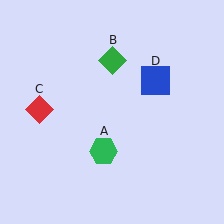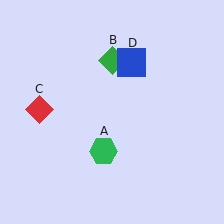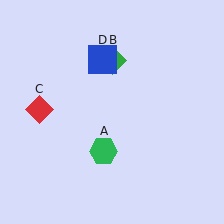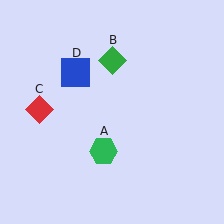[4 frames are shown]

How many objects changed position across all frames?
1 object changed position: blue square (object D).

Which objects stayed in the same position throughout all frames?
Green hexagon (object A) and green diamond (object B) and red diamond (object C) remained stationary.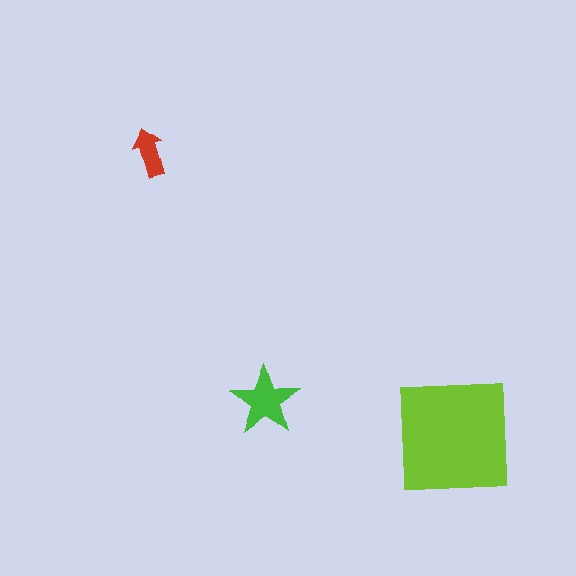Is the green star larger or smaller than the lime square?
Smaller.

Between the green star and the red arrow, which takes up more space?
The green star.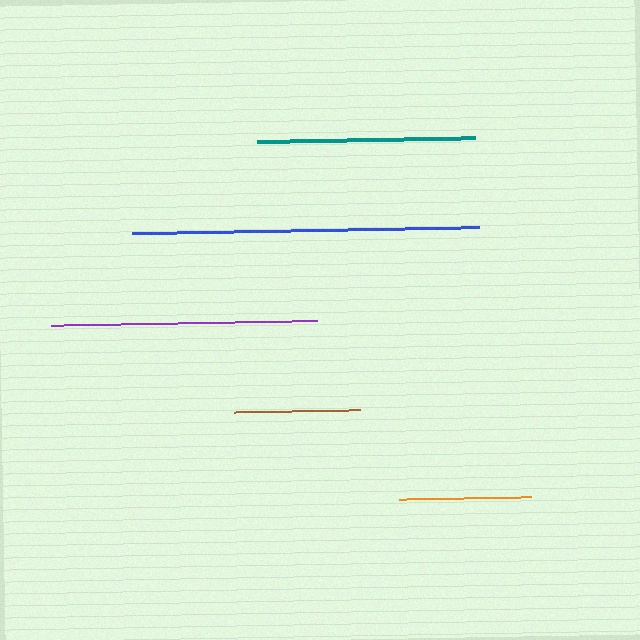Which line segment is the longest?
The blue line is the longest at approximately 347 pixels.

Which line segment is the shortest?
The brown line is the shortest at approximately 125 pixels.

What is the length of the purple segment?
The purple segment is approximately 266 pixels long.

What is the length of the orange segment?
The orange segment is approximately 131 pixels long.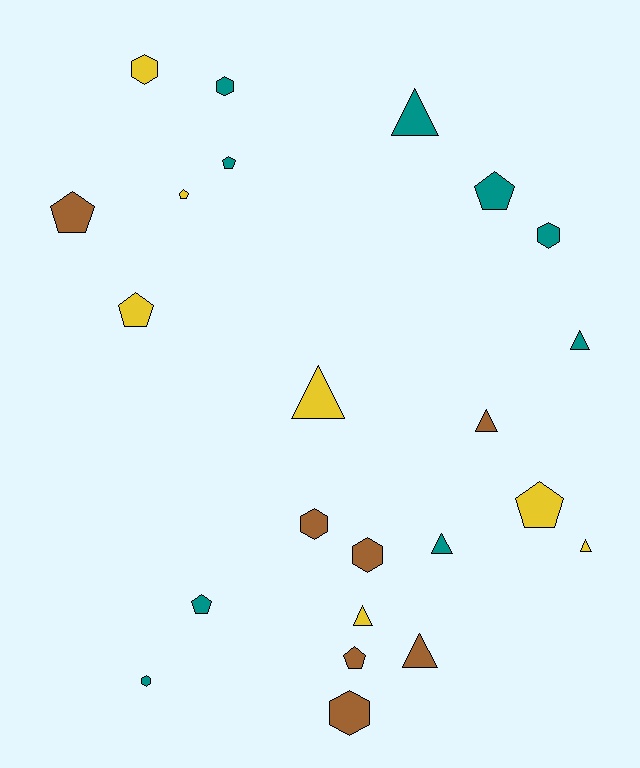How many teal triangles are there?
There are 3 teal triangles.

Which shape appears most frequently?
Triangle, with 8 objects.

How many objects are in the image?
There are 23 objects.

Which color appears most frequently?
Teal, with 9 objects.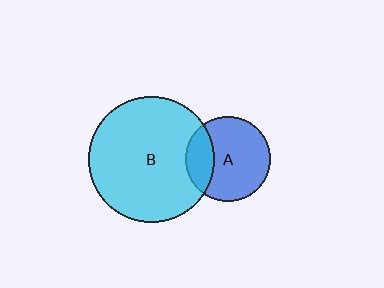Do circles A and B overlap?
Yes.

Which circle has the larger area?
Circle B (cyan).